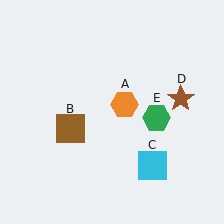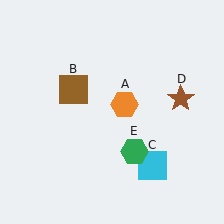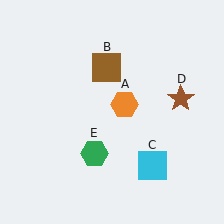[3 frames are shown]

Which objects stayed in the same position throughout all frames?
Orange hexagon (object A) and cyan square (object C) and brown star (object D) remained stationary.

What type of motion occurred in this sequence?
The brown square (object B), green hexagon (object E) rotated clockwise around the center of the scene.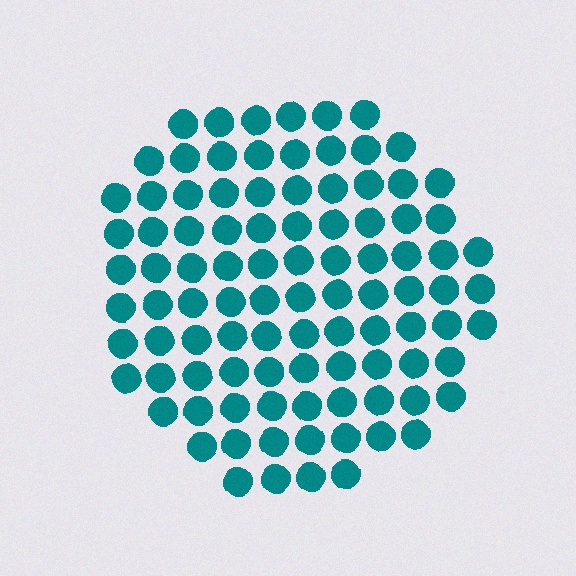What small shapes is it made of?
It is made of small circles.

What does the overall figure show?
The overall figure shows a circle.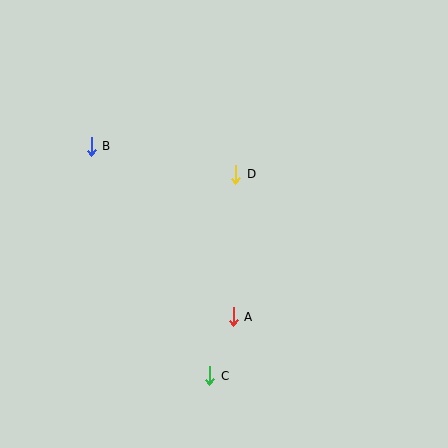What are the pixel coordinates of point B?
Point B is at (91, 146).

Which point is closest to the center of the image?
Point D at (236, 174) is closest to the center.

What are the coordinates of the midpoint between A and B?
The midpoint between A and B is at (162, 232).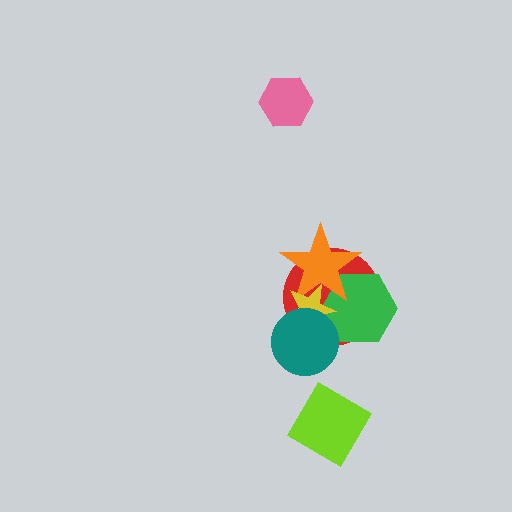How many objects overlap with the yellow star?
4 objects overlap with the yellow star.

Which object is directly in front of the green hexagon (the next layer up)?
The orange star is directly in front of the green hexagon.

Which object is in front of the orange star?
The yellow star is in front of the orange star.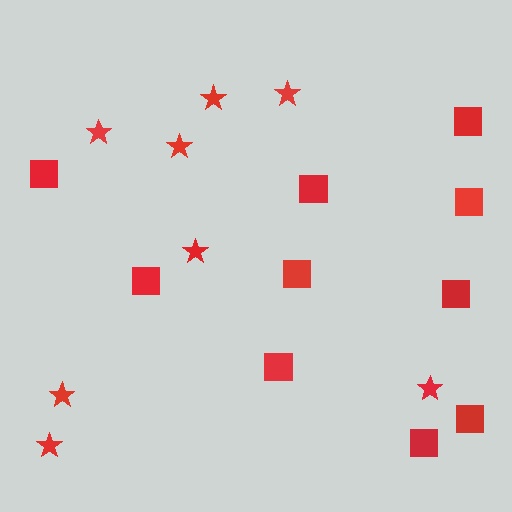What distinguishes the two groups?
There are 2 groups: one group of stars (8) and one group of squares (10).